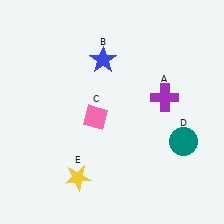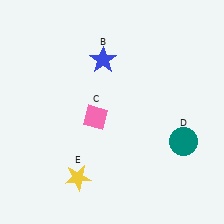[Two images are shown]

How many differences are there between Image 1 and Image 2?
There is 1 difference between the two images.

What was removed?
The purple cross (A) was removed in Image 2.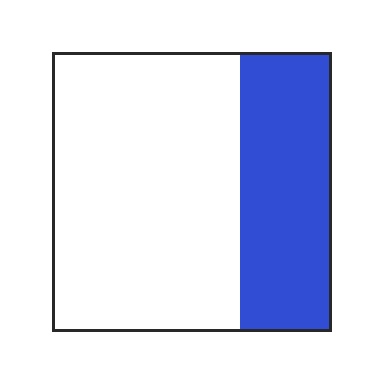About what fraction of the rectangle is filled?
About one third (1/3).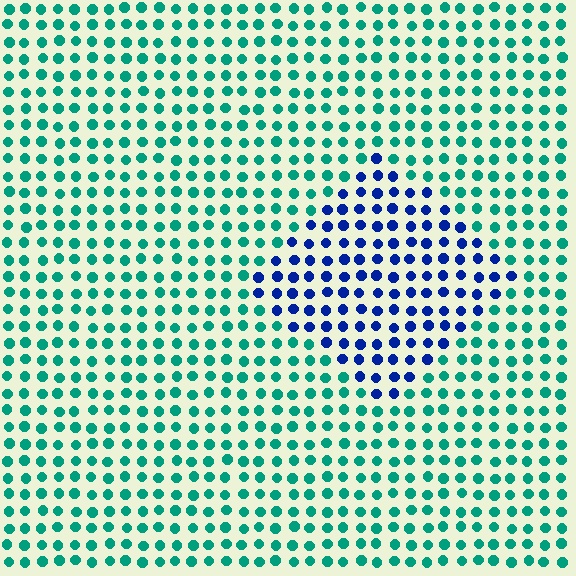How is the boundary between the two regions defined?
The boundary is defined purely by a slight shift in hue (about 60 degrees). Spacing, size, and orientation are identical on both sides.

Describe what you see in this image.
The image is filled with small teal elements in a uniform arrangement. A diamond-shaped region is visible where the elements are tinted to a slightly different hue, forming a subtle color boundary.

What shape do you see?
I see a diamond.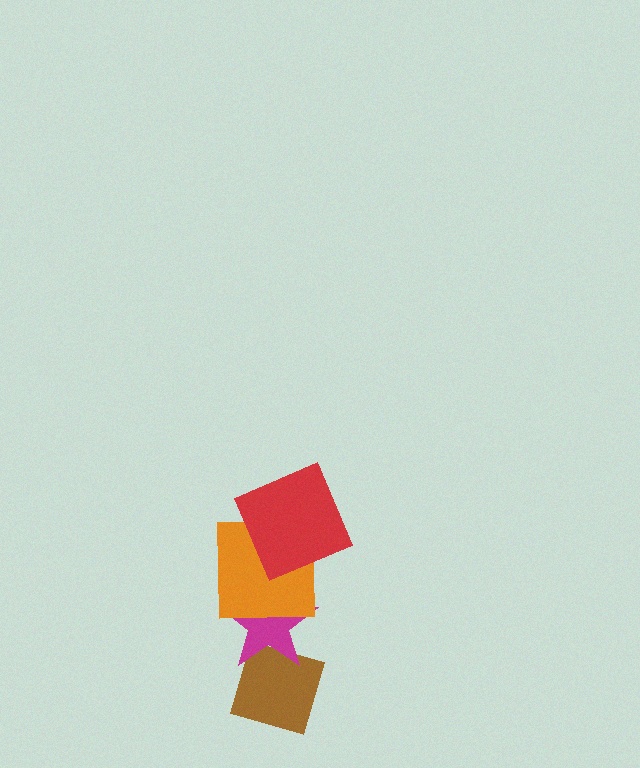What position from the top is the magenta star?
The magenta star is 3rd from the top.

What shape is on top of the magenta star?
The orange square is on top of the magenta star.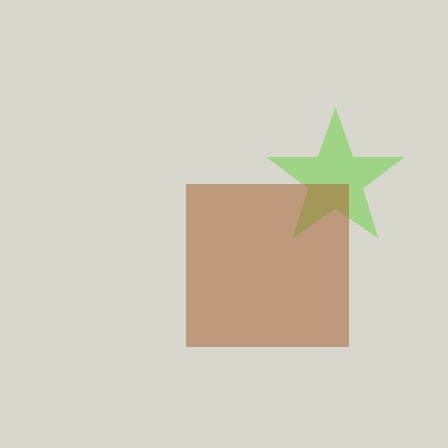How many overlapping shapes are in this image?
There are 2 overlapping shapes in the image.